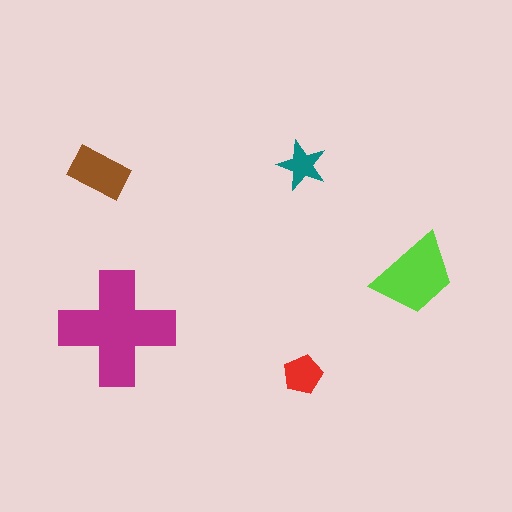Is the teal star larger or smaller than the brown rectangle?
Smaller.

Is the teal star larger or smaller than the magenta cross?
Smaller.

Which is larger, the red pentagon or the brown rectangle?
The brown rectangle.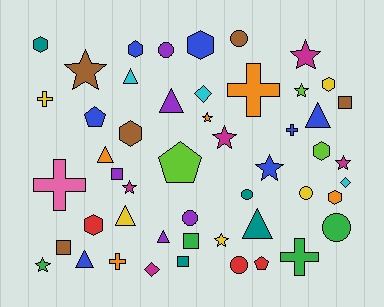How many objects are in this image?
There are 50 objects.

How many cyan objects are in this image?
There are 3 cyan objects.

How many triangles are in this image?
There are 8 triangles.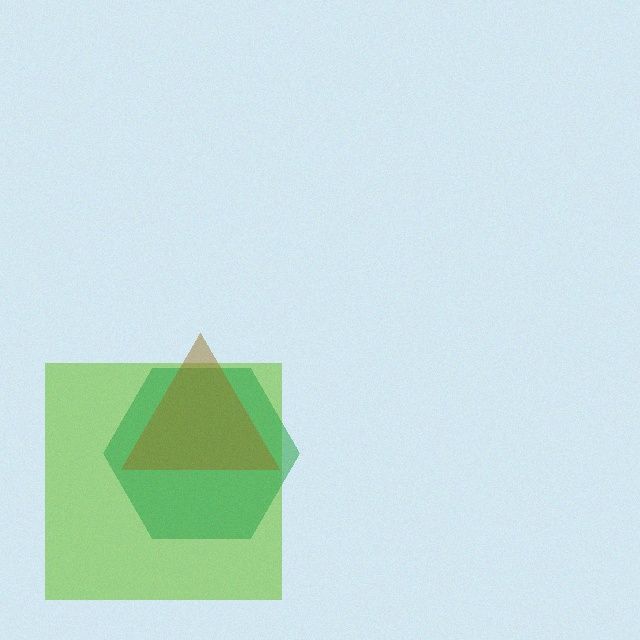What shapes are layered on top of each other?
The layered shapes are: a lime square, a green hexagon, a brown triangle.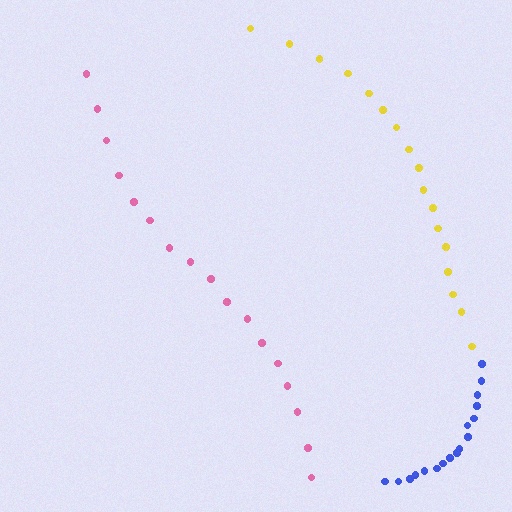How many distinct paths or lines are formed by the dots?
There are 3 distinct paths.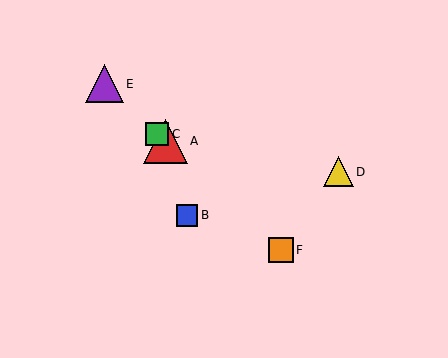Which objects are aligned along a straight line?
Objects A, C, E, F are aligned along a straight line.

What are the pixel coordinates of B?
Object B is at (187, 215).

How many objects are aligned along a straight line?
4 objects (A, C, E, F) are aligned along a straight line.